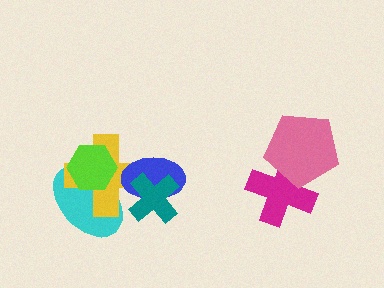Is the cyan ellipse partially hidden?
Yes, it is partially covered by another shape.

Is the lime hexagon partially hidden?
No, no other shape covers it.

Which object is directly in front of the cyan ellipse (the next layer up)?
The yellow cross is directly in front of the cyan ellipse.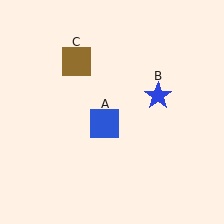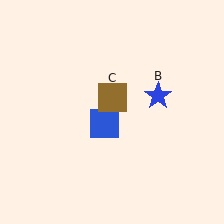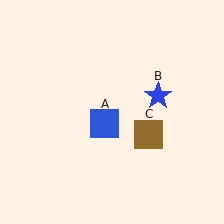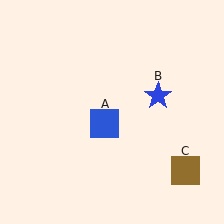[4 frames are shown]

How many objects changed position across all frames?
1 object changed position: brown square (object C).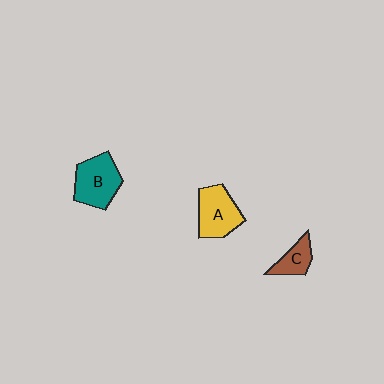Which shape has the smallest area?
Shape C (brown).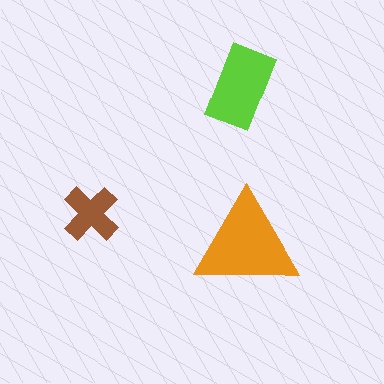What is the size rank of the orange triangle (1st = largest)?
1st.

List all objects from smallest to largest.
The brown cross, the lime rectangle, the orange triangle.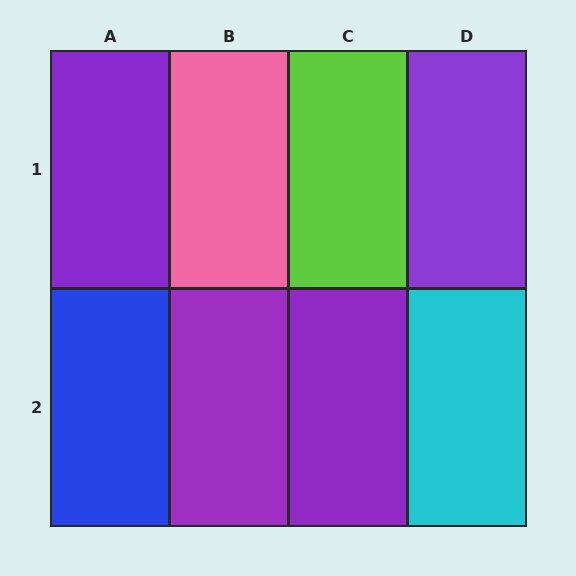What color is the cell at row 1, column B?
Pink.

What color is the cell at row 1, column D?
Purple.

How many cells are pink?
1 cell is pink.